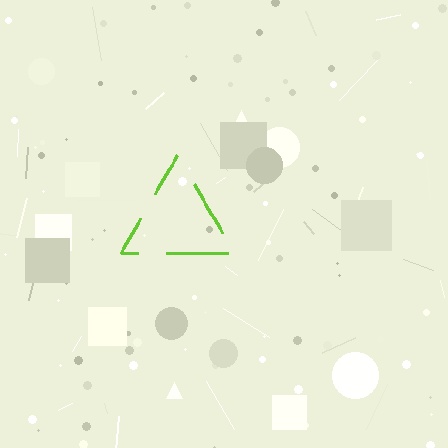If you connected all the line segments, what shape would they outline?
They would outline a triangle.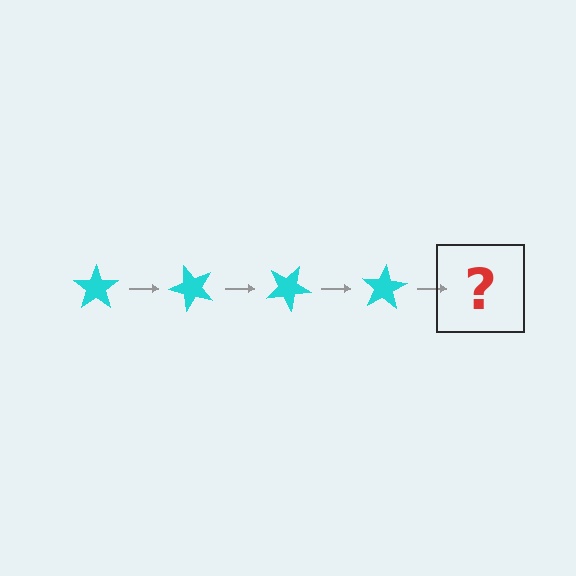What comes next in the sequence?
The next element should be a cyan star rotated 200 degrees.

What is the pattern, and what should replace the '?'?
The pattern is that the star rotates 50 degrees each step. The '?' should be a cyan star rotated 200 degrees.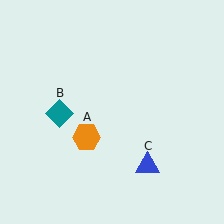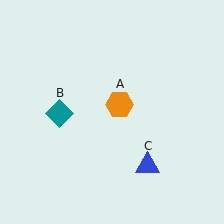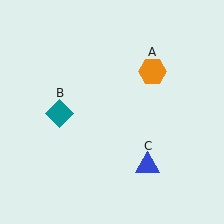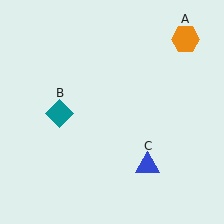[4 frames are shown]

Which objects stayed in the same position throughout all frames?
Teal diamond (object B) and blue triangle (object C) remained stationary.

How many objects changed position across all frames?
1 object changed position: orange hexagon (object A).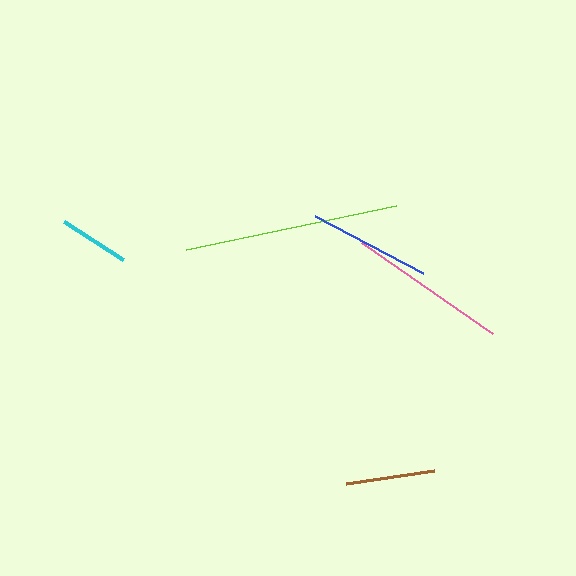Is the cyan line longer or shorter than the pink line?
The pink line is longer than the cyan line.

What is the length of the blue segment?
The blue segment is approximately 122 pixels long.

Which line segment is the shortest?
The cyan line is the shortest at approximately 71 pixels.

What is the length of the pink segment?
The pink segment is approximately 160 pixels long.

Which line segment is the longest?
The lime line is the longest at approximately 215 pixels.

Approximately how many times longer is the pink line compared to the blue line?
The pink line is approximately 1.3 times the length of the blue line.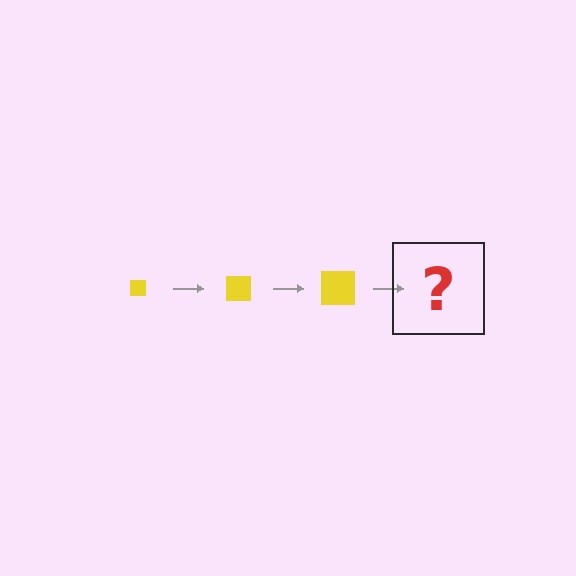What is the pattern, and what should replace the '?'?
The pattern is that the square gets progressively larger each step. The '?' should be a yellow square, larger than the previous one.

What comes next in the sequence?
The next element should be a yellow square, larger than the previous one.